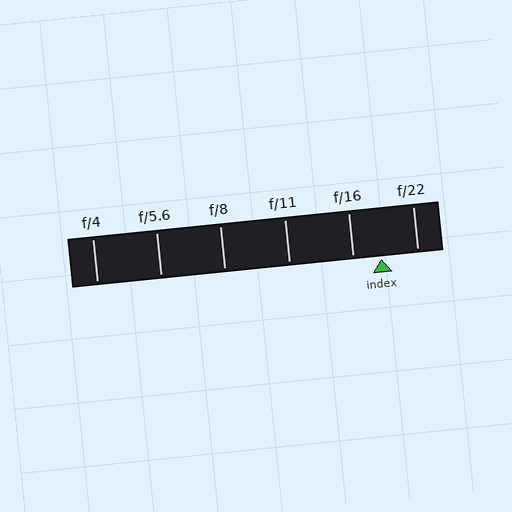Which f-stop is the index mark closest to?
The index mark is closest to f/16.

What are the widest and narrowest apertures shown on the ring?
The widest aperture shown is f/4 and the narrowest is f/22.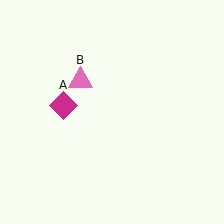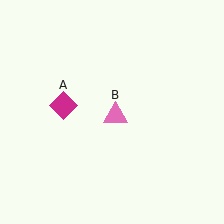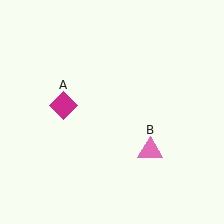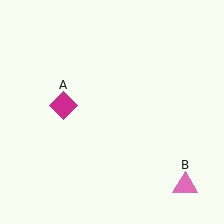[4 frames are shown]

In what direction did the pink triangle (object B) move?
The pink triangle (object B) moved down and to the right.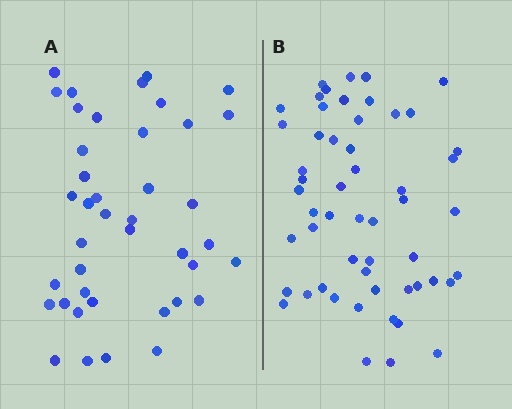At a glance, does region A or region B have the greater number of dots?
Region B (the right region) has more dots.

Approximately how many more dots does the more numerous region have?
Region B has approximately 15 more dots than region A.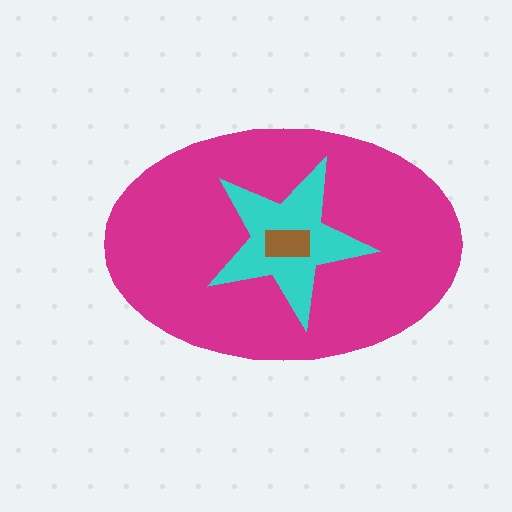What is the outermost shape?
The magenta ellipse.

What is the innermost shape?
The brown rectangle.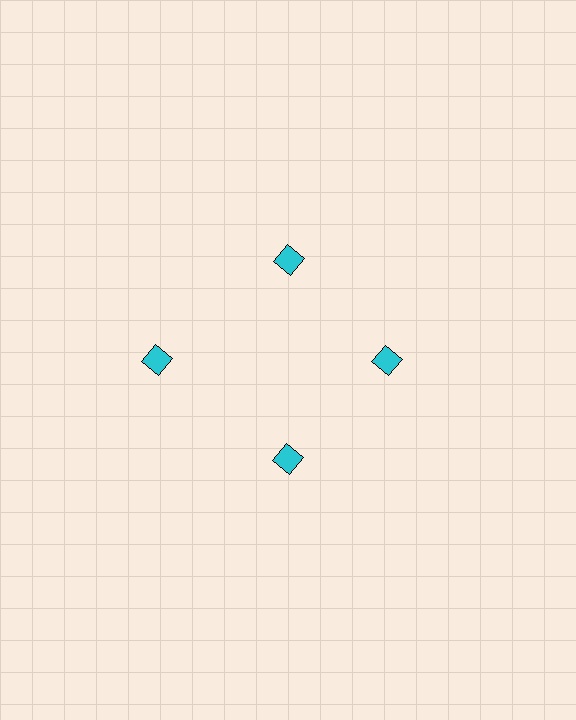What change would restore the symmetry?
The symmetry would be restored by moving it inward, back onto the ring so that all 4 diamonds sit at equal angles and equal distance from the center.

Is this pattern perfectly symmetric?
No. The 4 cyan diamonds are arranged in a ring, but one element near the 9 o'clock position is pushed outward from the center, breaking the 4-fold rotational symmetry.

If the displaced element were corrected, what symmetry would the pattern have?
It would have 4-fold rotational symmetry — the pattern would map onto itself every 90 degrees.